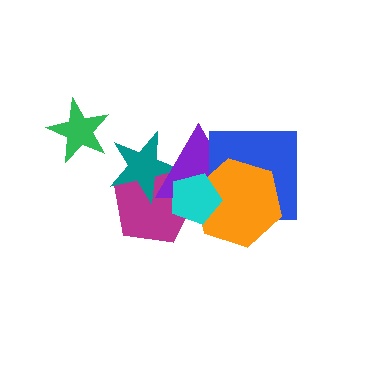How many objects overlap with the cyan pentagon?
4 objects overlap with the cyan pentagon.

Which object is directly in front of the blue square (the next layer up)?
The orange hexagon is directly in front of the blue square.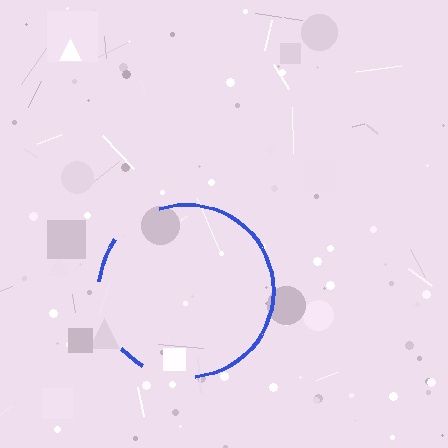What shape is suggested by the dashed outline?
The dashed outline suggests a circle.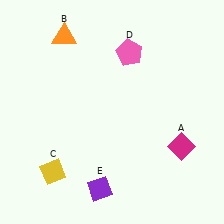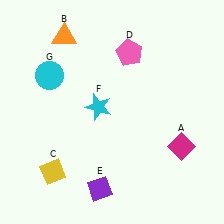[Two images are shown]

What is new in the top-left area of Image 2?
A cyan circle (G) was added in the top-left area of Image 2.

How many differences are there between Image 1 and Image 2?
There are 2 differences between the two images.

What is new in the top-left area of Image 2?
A cyan star (F) was added in the top-left area of Image 2.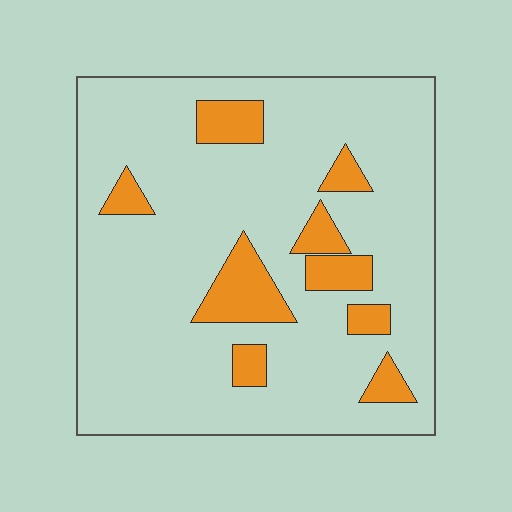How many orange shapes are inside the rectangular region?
9.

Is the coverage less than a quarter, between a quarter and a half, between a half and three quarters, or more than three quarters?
Less than a quarter.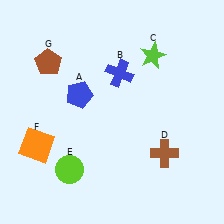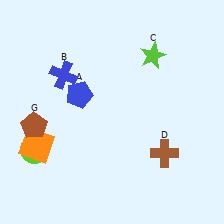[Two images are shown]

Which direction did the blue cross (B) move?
The blue cross (B) moved left.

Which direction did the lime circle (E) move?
The lime circle (E) moved left.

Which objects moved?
The objects that moved are: the blue cross (B), the lime circle (E), the brown pentagon (G).